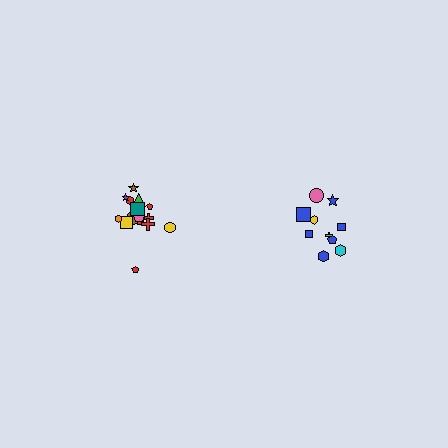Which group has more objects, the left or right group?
The left group.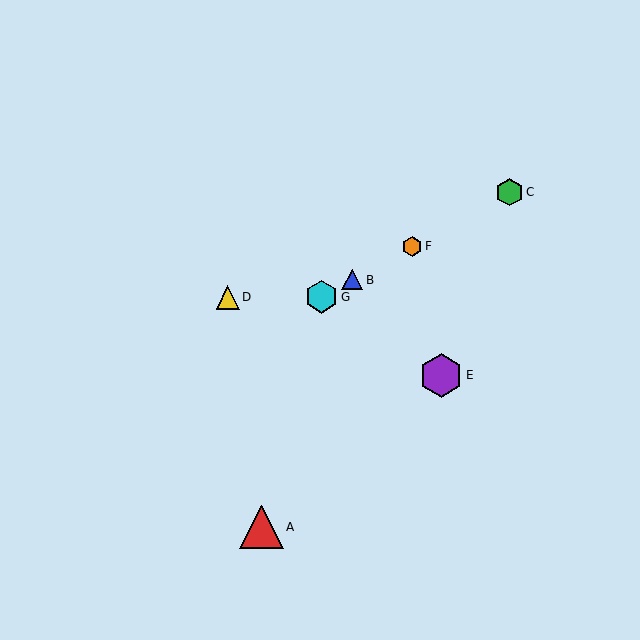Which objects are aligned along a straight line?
Objects B, C, F, G are aligned along a straight line.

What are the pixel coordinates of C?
Object C is at (509, 192).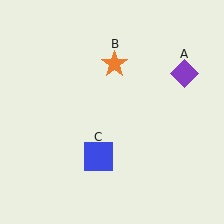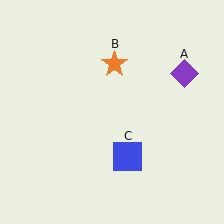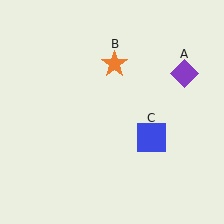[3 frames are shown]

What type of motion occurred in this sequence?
The blue square (object C) rotated counterclockwise around the center of the scene.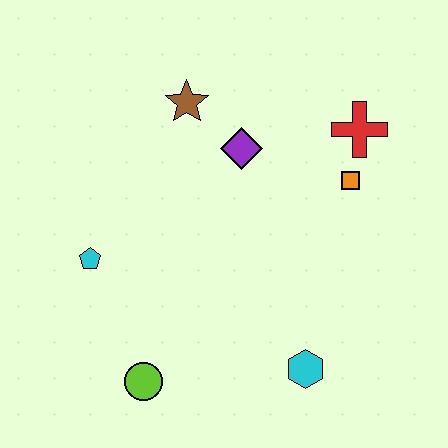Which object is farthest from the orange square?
The lime circle is farthest from the orange square.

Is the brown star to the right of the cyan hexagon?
No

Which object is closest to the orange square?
The red cross is closest to the orange square.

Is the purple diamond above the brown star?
No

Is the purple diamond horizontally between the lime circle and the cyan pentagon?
No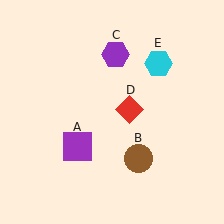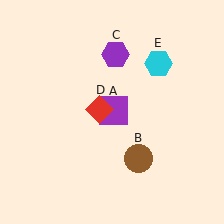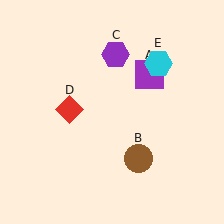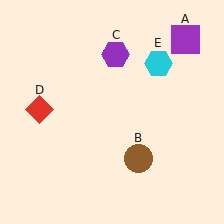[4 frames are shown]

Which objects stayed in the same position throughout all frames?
Brown circle (object B) and purple hexagon (object C) and cyan hexagon (object E) remained stationary.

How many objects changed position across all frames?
2 objects changed position: purple square (object A), red diamond (object D).